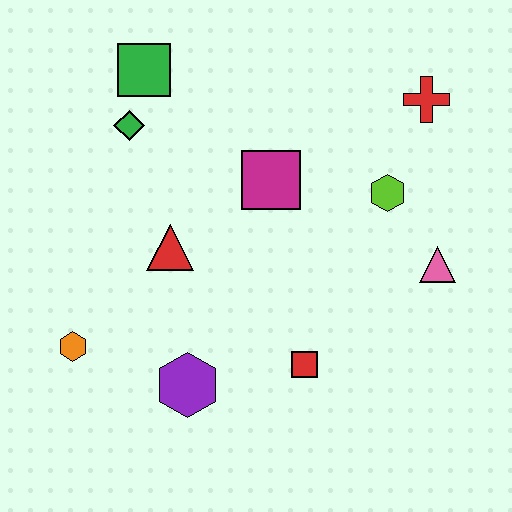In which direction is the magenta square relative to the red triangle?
The magenta square is to the right of the red triangle.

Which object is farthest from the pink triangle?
The orange hexagon is farthest from the pink triangle.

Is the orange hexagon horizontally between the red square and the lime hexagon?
No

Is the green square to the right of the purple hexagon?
No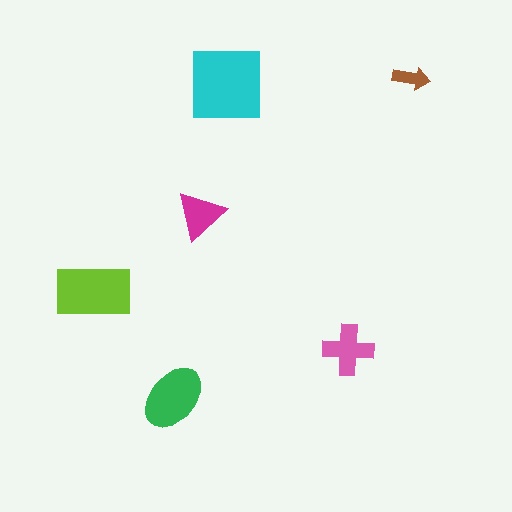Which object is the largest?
The cyan square.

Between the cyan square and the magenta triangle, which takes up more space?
The cyan square.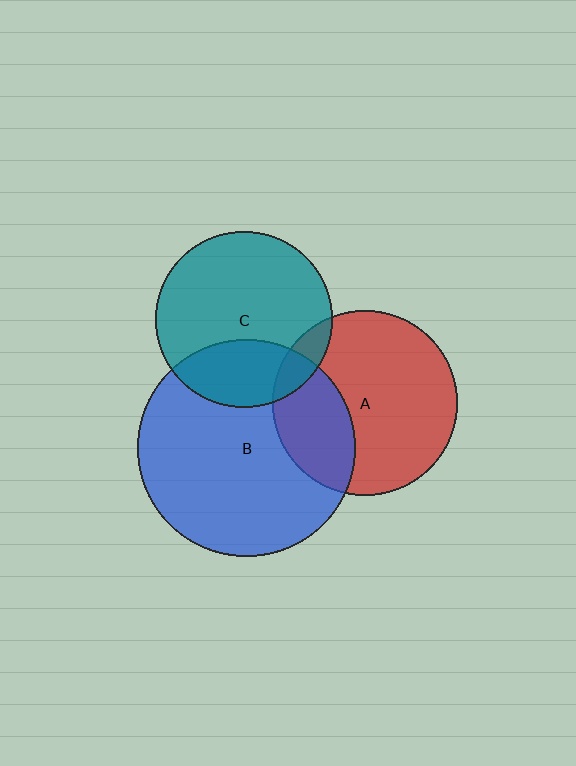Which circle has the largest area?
Circle B (blue).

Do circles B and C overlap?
Yes.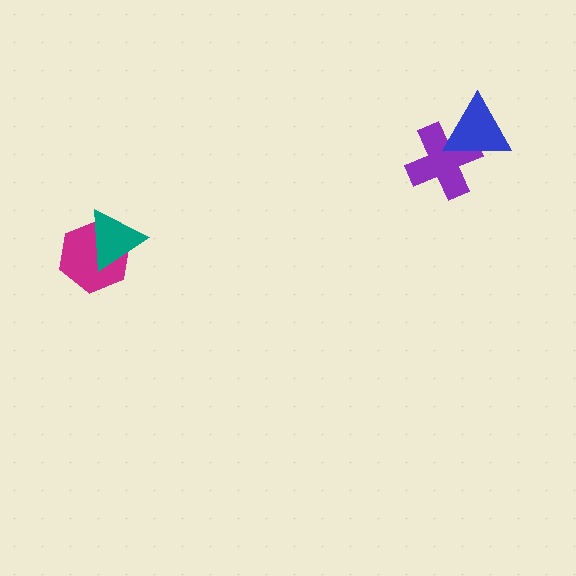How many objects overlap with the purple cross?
1 object overlaps with the purple cross.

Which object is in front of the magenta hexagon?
The teal triangle is in front of the magenta hexagon.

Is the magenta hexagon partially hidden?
Yes, it is partially covered by another shape.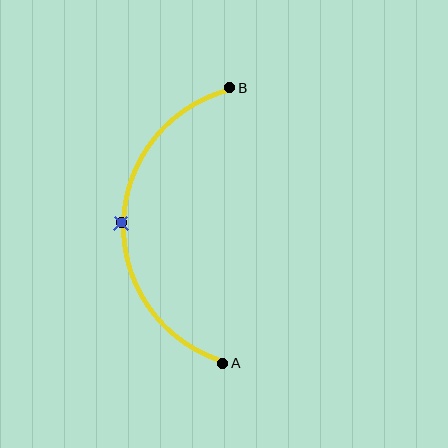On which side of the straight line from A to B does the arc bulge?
The arc bulges to the left of the straight line connecting A and B.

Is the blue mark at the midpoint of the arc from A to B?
Yes. The blue mark lies on the arc at equal arc-length from both A and B — it is the arc midpoint.